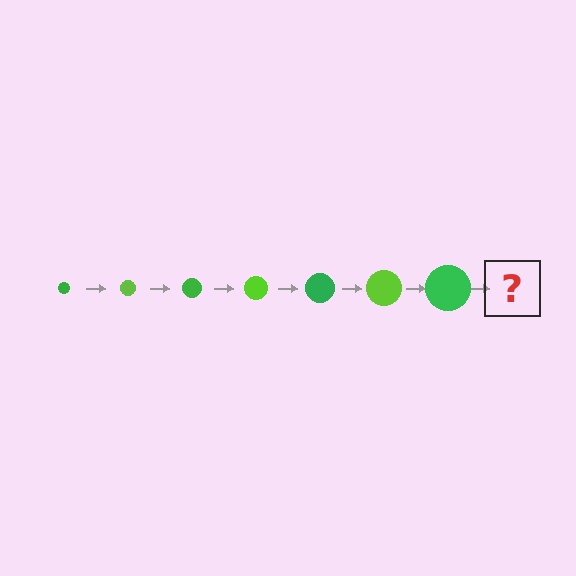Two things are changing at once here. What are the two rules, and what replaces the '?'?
The two rules are that the circle grows larger each step and the color cycles through green and lime. The '?' should be a lime circle, larger than the previous one.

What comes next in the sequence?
The next element should be a lime circle, larger than the previous one.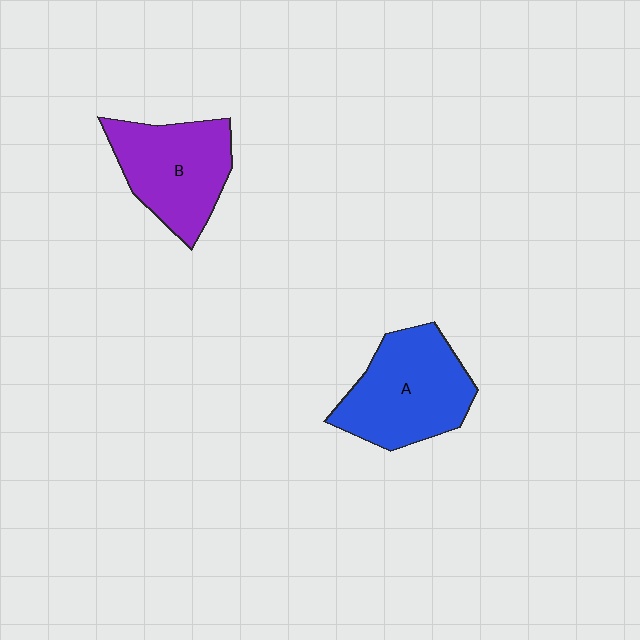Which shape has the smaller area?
Shape B (purple).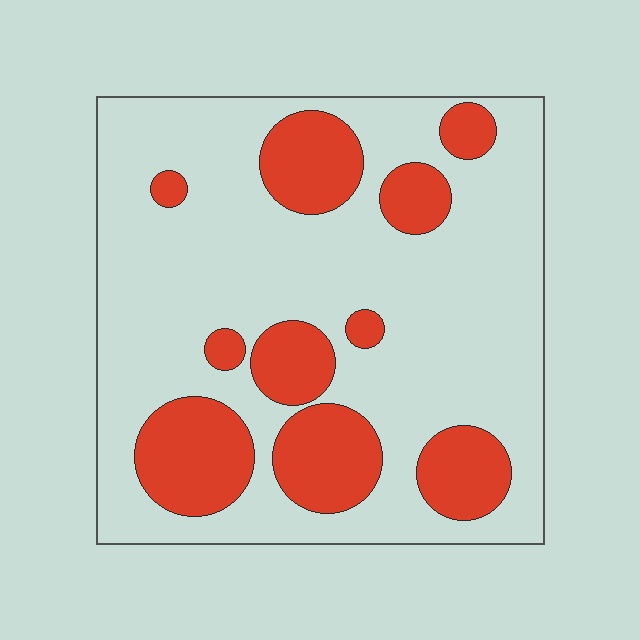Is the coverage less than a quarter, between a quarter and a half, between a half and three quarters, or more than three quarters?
Between a quarter and a half.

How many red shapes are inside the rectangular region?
10.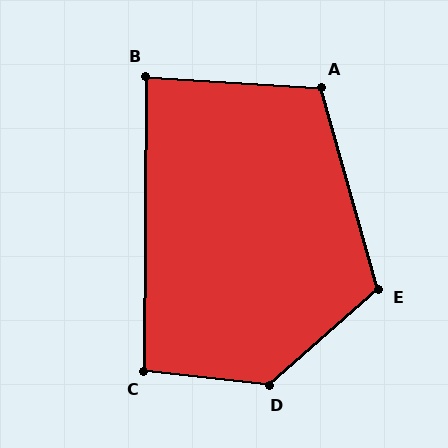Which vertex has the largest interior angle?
D, at approximately 132 degrees.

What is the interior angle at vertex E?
Approximately 116 degrees (obtuse).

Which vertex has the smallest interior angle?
B, at approximately 87 degrees.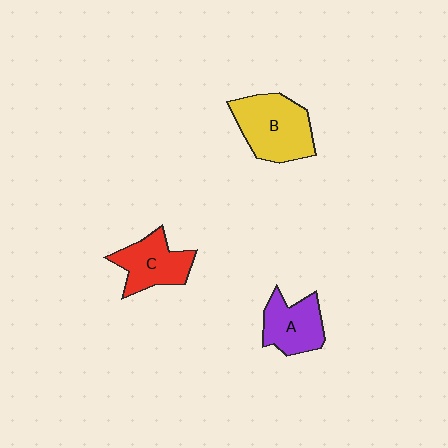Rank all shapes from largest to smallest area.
From largest to smallest: B (yellow), C (red), A (purple).